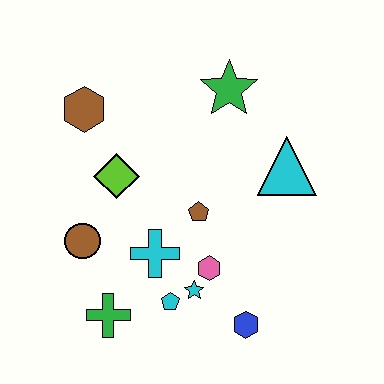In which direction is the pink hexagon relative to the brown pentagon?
The pink hexagon is below the brown pentagon.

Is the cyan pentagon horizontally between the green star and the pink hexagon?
No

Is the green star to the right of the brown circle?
Yes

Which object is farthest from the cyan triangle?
The green cross is farthest from the cyan triangle.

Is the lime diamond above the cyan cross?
Yes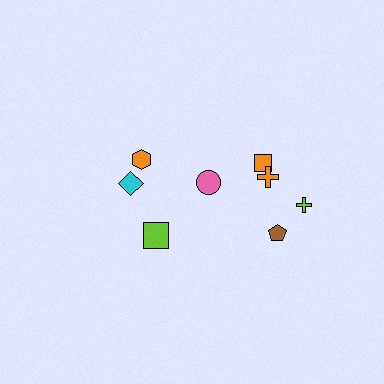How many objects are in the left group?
There are 3 objects.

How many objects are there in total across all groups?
There are 8 objects.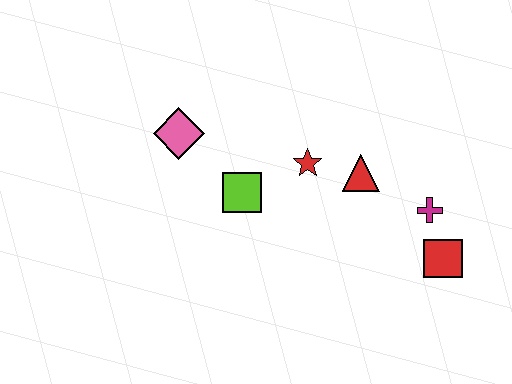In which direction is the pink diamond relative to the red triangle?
The pink diamond is to the left of the red triangle.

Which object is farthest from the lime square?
The red square is farthest from the lime square.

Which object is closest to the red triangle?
The red star is closest to the red triangle.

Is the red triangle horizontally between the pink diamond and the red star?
No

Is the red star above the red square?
Yes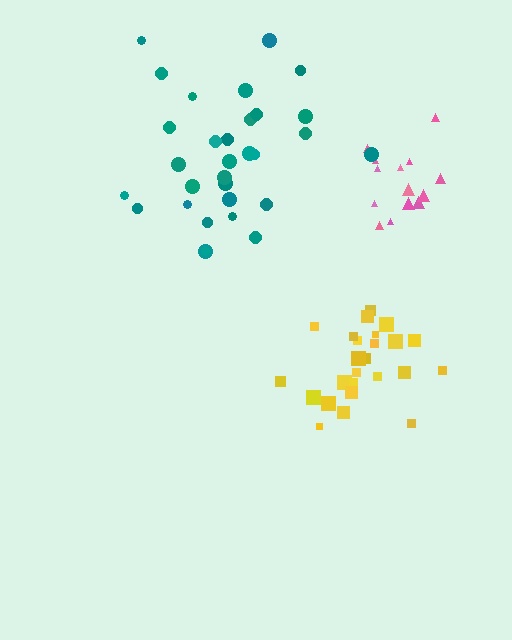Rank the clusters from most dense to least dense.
yellow, pink, teal.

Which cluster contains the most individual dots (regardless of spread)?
Teal (31).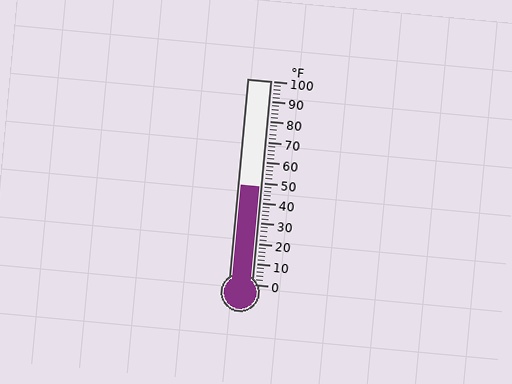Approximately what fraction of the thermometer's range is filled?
The thermometer is filled to approximately 50% of its range.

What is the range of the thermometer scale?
The thermometer scale ranges from 0°F to 100°F.